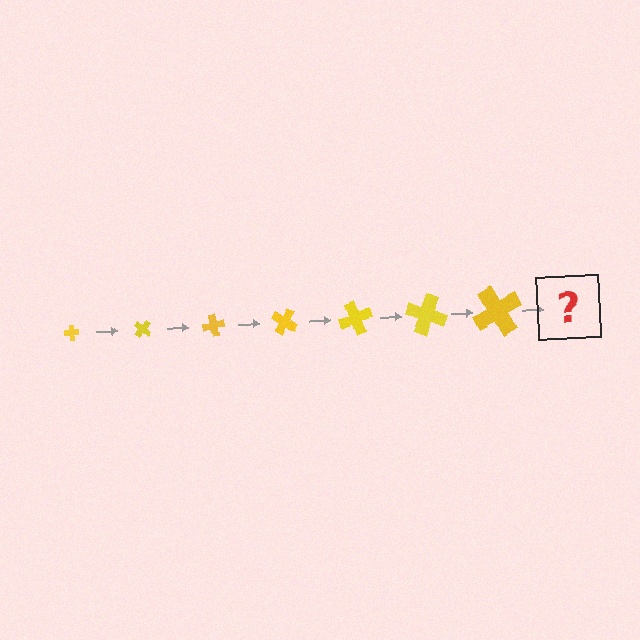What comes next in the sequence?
The next element should be a cross, larger than the previous one and rotated 280 degrees from the start.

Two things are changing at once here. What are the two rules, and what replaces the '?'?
The two rules are that the cross grows larger each step and it rotates 40 degrees each step. The '?' should be a cross, larger than the previous one and rotated 280 degrees from the start.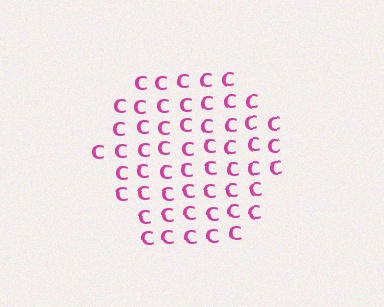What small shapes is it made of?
It is made of small letter C's.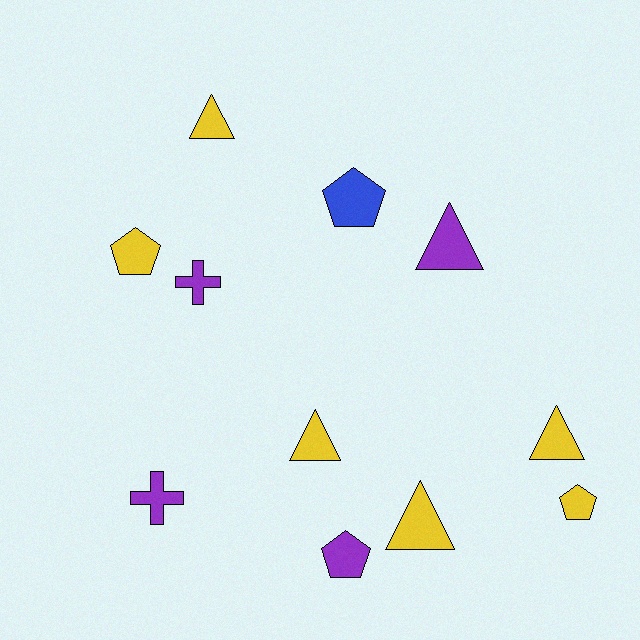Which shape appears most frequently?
Triangle, with 5 objects.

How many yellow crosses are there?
There are no yellow crosses.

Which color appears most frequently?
Yellow, with 6 objects.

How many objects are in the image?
There are 11 objects.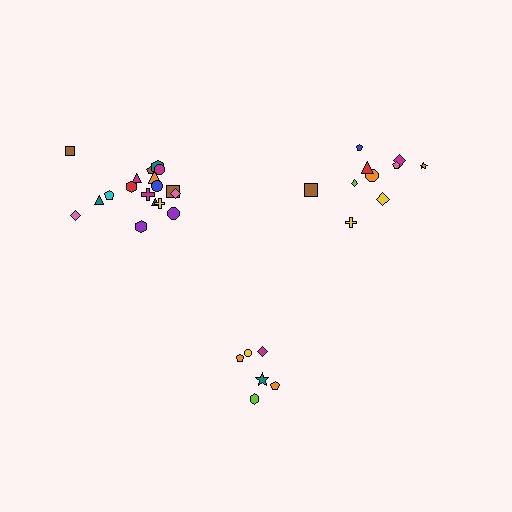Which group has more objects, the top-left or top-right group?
The top-left group.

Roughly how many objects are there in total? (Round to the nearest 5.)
Roughly 35 objects in total.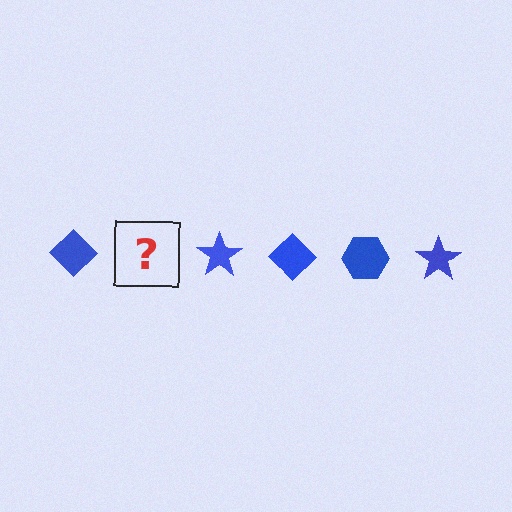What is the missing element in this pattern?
The missing element is a blue hexagon.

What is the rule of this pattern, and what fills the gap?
The rule is that the pattern cycles through diamond, hexagon, star shapes in blue. The gap should be filled with a blue hexagon.